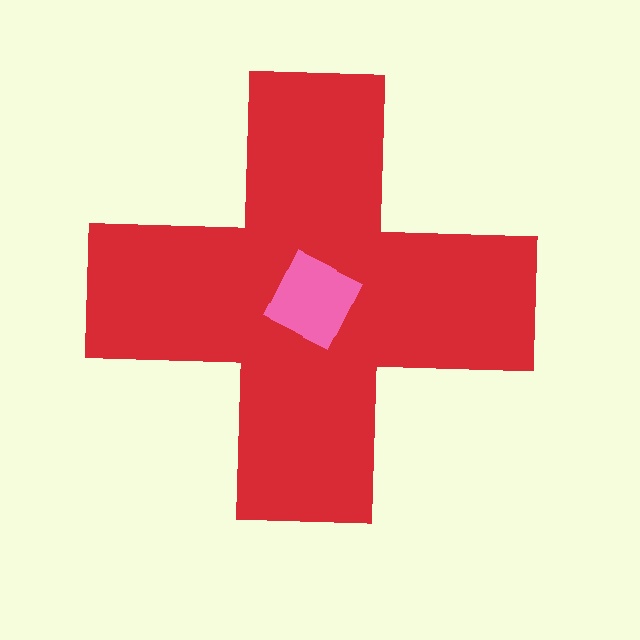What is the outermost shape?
The red cross.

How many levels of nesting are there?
2.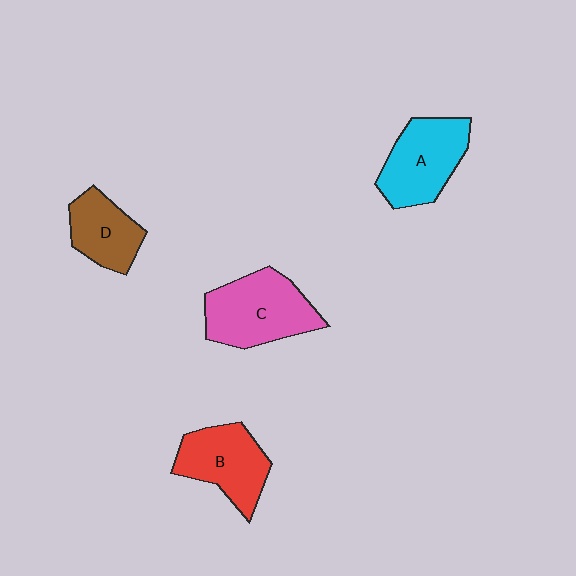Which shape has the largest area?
Shape C (pink).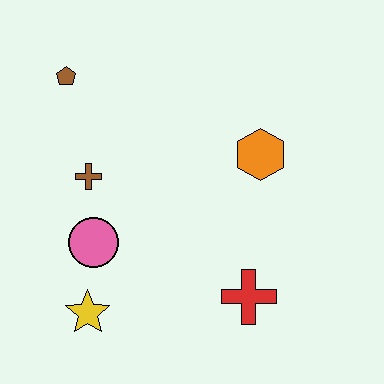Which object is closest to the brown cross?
The pink circle is closest to the brown cross.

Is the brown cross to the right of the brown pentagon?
Yes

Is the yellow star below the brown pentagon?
Yes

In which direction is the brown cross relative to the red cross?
The brown cross is to the left of the red cross.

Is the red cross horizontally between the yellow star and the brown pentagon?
No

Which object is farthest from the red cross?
The brown pentagon is farthest from the red cross.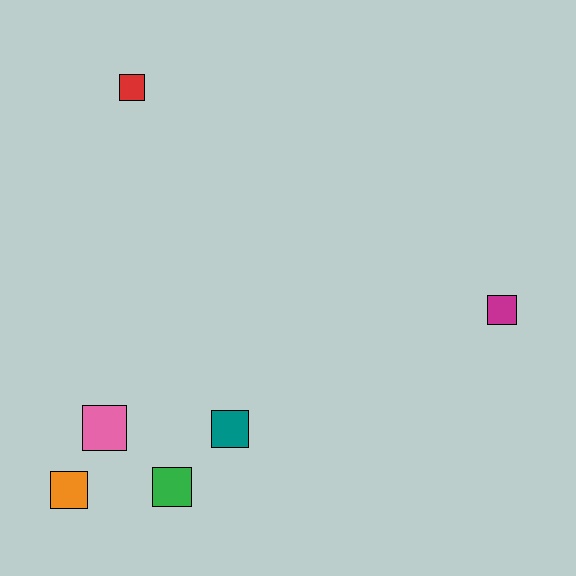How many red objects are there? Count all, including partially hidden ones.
There is 1 red object.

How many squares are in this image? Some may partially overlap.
There are 6 squares.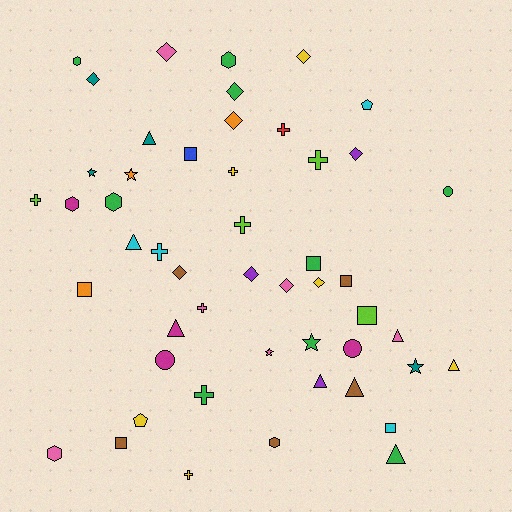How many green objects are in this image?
There are 9 green objects.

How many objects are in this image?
There are 50 objects.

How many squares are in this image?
There are 7 squares.